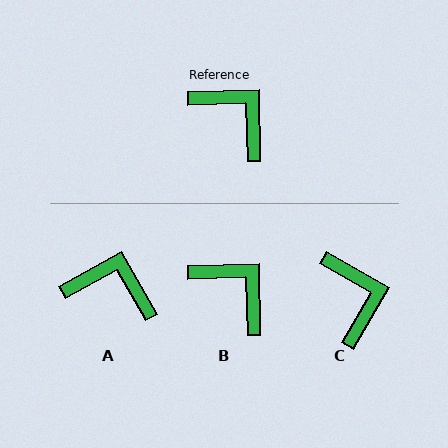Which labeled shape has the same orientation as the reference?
B.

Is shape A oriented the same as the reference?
No, it is off by about 28 degrees.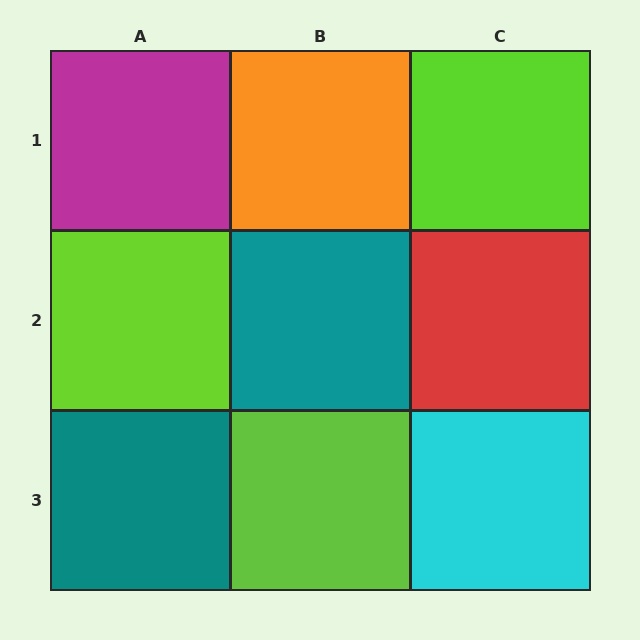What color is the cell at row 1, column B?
Orange.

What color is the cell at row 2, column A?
Lime.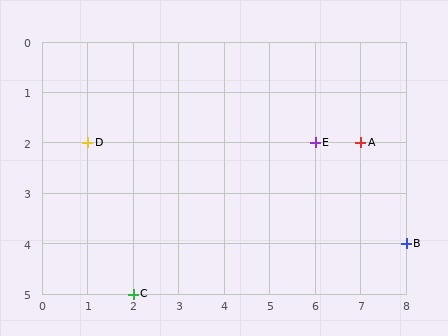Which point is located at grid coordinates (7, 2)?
Point A is at (7, 2).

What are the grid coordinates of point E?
Point E is at grid coordinates (6, 2).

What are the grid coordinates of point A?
Point A is at grid coordinates (7, 2).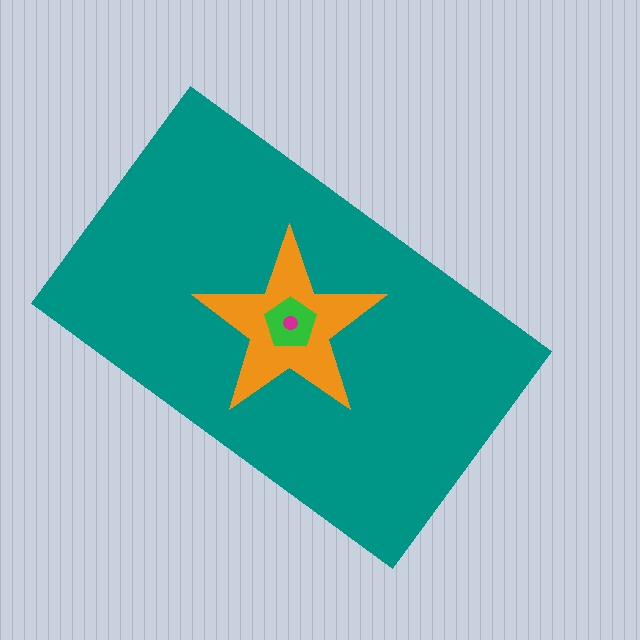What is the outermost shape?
The teal rectangle.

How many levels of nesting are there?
4.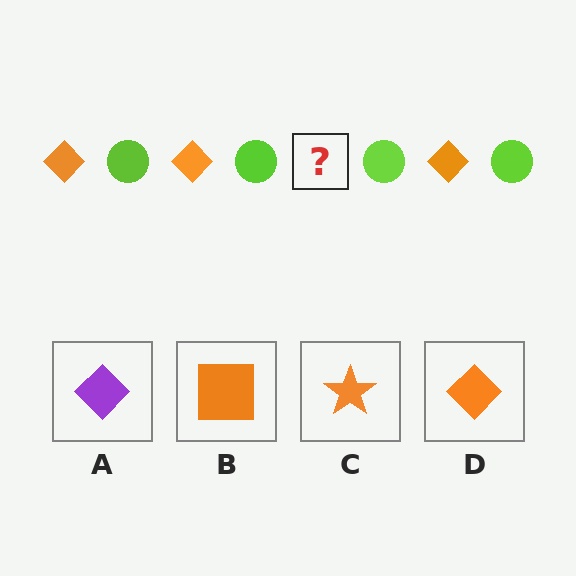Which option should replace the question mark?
Option D.